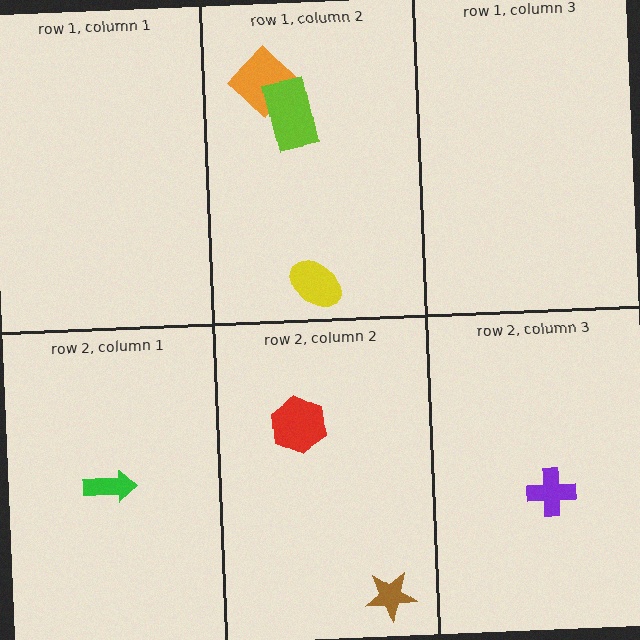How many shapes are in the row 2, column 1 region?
1.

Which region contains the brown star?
The row 2, column 2 region.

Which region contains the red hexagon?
The row 2, column 2 region.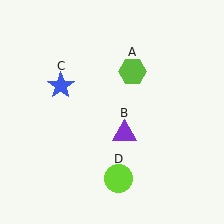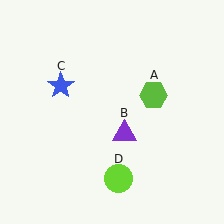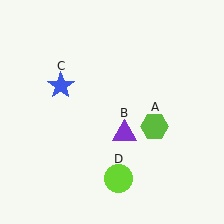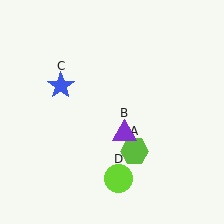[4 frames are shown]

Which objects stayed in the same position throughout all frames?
Purple triangle (object B) and blue star (object C) and lime circle (object D) remained stationary.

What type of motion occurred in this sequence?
The lime hexagon (object A) rotated clockwise around the center of the scene.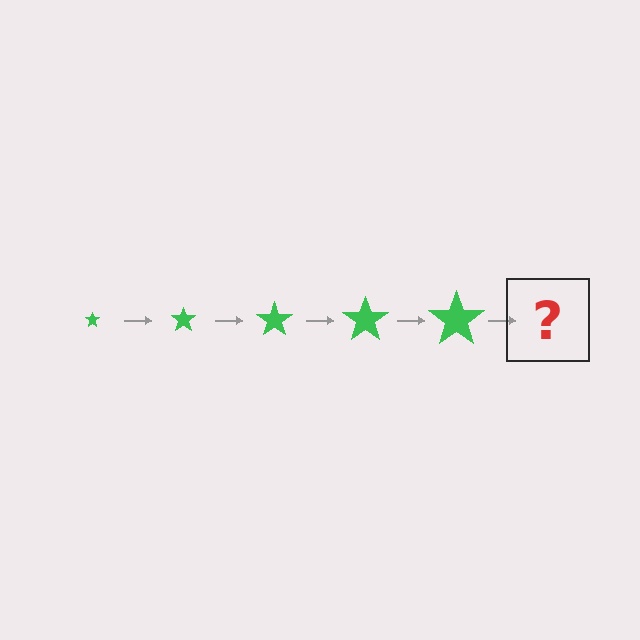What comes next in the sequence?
The next element should be a green star, larger than the previous one.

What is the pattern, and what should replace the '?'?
The pattern is that the star gets progressively larger each step. The '?' should be a green star, larger than the previous one.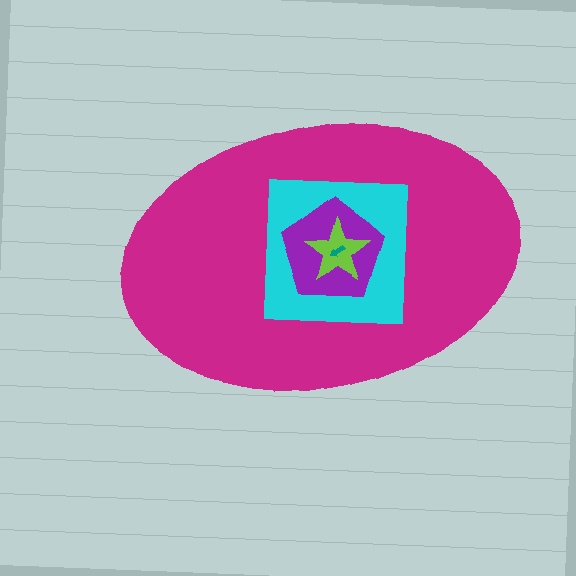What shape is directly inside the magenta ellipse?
The cyan square.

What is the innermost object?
The teal arrow.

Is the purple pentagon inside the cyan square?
Yes.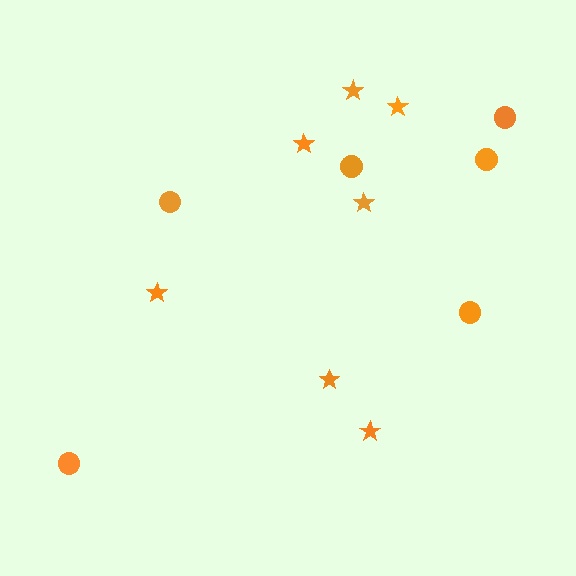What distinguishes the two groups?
There are 2 groups: one group of stars (7) and one group of circles (6).